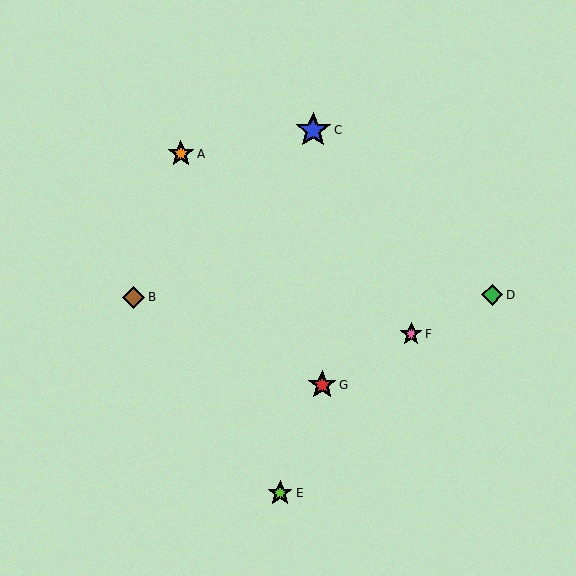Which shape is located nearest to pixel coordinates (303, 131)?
The blue star (labeled C) at (313, 130) is nearest to that location.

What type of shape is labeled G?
Shape G is a red star.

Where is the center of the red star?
The center of the red star is at (322, 385).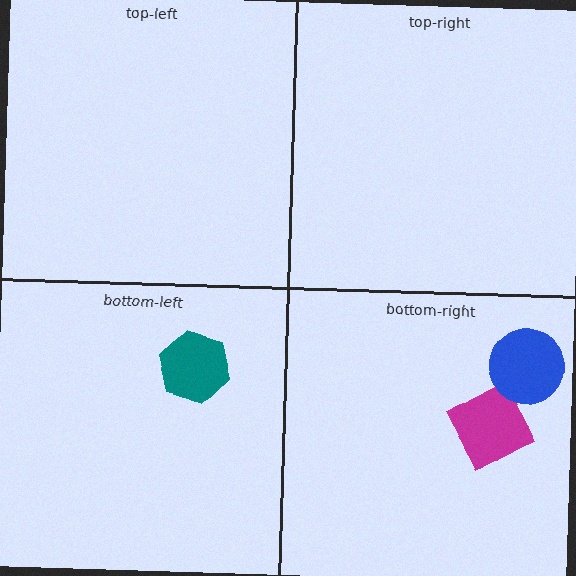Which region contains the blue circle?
The bottom-right region.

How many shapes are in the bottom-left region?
1.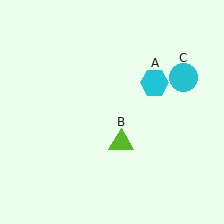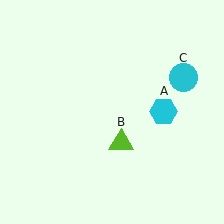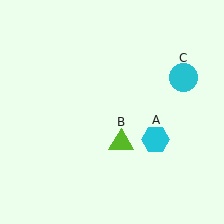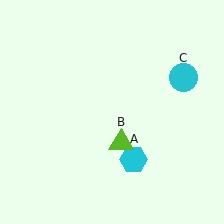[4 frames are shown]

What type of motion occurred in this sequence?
The cyan hexagon (object A) rotated clockwise around the center of the scene.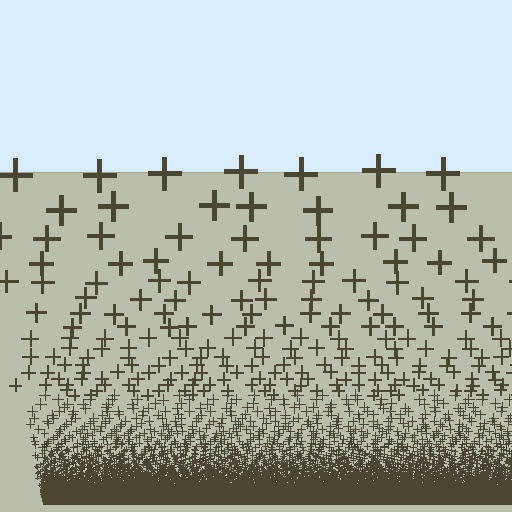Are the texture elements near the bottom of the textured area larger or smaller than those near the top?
Smaller. The gradient is inverted — elements near the bottom are smaller and denser.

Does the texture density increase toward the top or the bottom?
Density increases toward the bottom.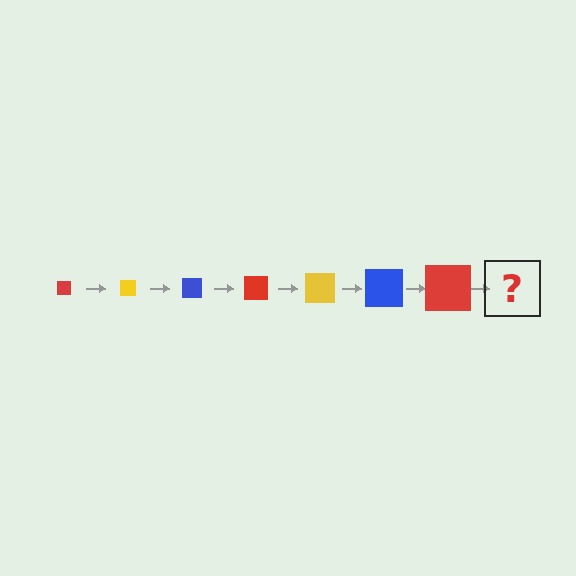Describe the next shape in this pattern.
It should be a yellow square, larger than the previous one.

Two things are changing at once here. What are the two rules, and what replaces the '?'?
The two rules are that the square grows larger each step and the color cycles through red, yellow, and blue. The '?' should be a yellow square, larger than the previous one.